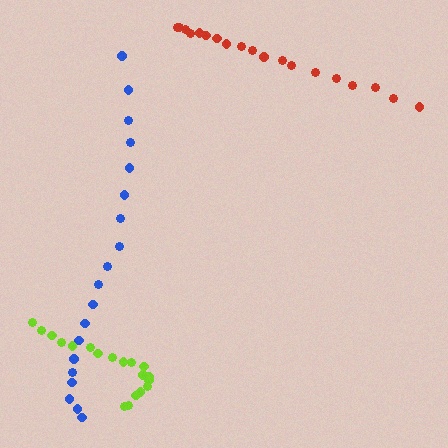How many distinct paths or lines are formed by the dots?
There are 3 distinct paths.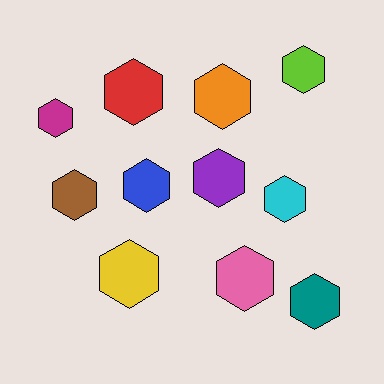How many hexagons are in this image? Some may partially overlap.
There are 11 hexagons.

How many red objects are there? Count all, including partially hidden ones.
There is 1 red object.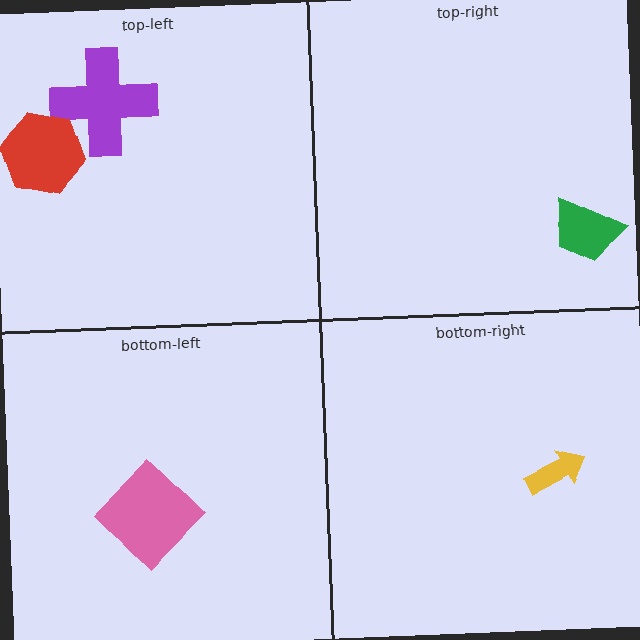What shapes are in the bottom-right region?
The yellow arrow.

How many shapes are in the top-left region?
2.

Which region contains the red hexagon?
The top-left region.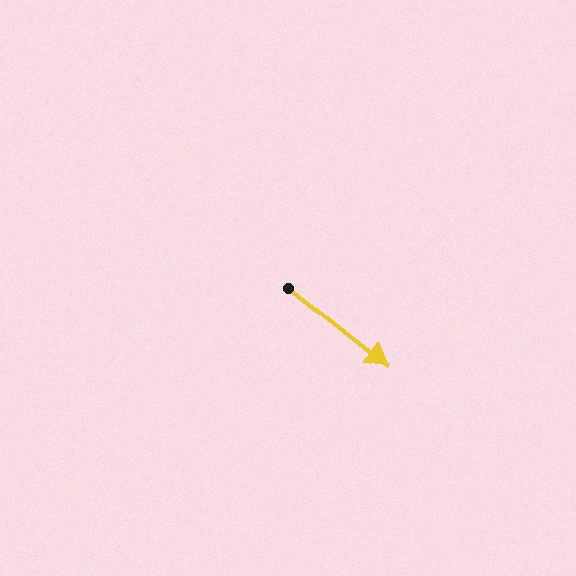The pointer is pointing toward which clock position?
Roughly 4 o'clock.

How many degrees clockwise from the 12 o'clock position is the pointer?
Approximately 129 degrees.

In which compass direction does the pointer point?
Southeast.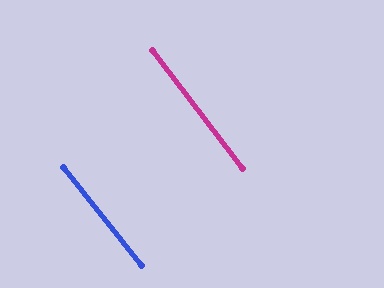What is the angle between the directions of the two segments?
Approximately 1 degree.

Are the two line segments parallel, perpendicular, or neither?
Parallel — their directions differ by only 1.5°.